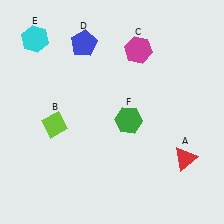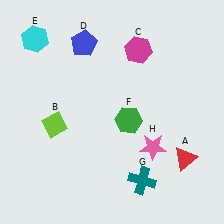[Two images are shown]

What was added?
A teal cross (G), a pink star (H) were added in Image 2.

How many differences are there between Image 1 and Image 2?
There are 2 differences between the two images.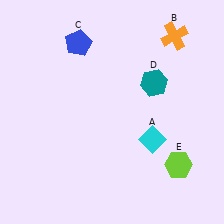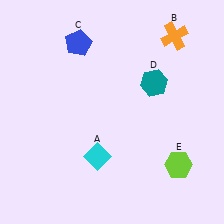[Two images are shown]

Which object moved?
The cyan diamond (A) moved left.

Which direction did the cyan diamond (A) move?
The cyan diamond (A) moved left.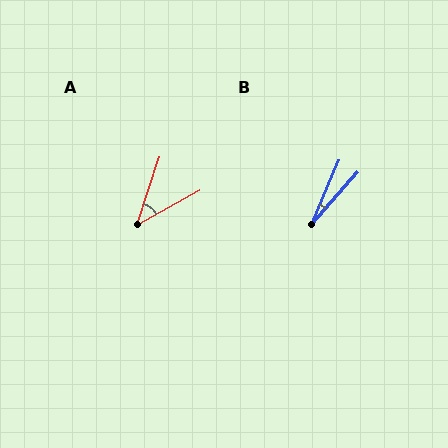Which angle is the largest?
A, at approximately 43 degrees.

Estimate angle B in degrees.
Approximately 18 degrees.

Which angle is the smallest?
B, at approximately 18 degrees.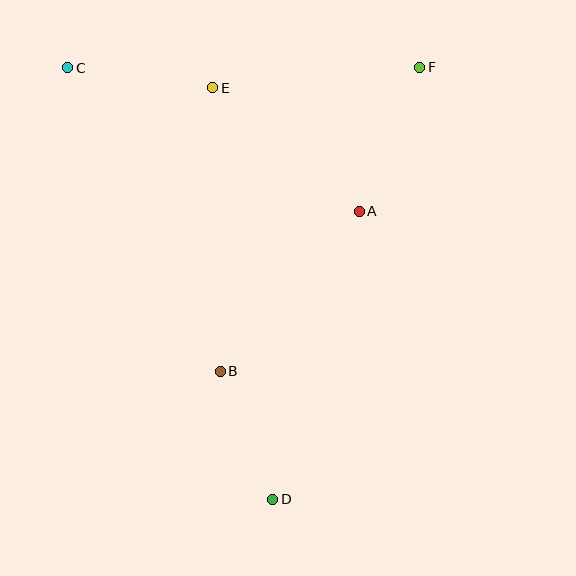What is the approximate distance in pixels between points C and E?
The distance between C and E is approximately 146 pixels.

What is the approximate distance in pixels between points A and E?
The distance between A and E is approximately 191 pixels.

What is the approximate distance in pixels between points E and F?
The distance between E and F is approximately 208 pixels.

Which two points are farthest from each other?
Points C and D are farthest from each other.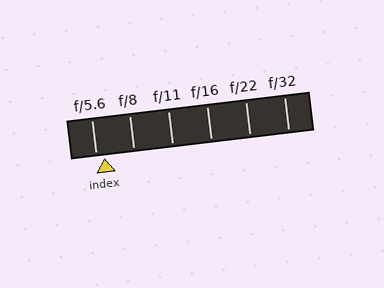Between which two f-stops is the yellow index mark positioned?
The index mark is between f/5.6 and f/8.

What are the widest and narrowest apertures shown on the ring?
The widest aperture shown is f/5.6 and the narrowest is f/32.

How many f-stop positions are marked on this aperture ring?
There are 6 f-stop positions marked.